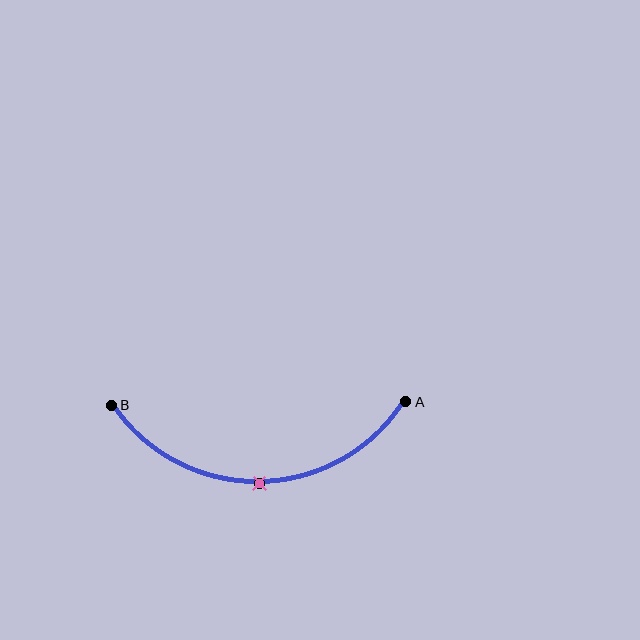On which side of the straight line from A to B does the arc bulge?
The arc bulges below the straight line connecting A and B.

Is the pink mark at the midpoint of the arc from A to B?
Yes. The pink mark lies on the arc at equal arc-length from both A and B — it is the arc midpoint.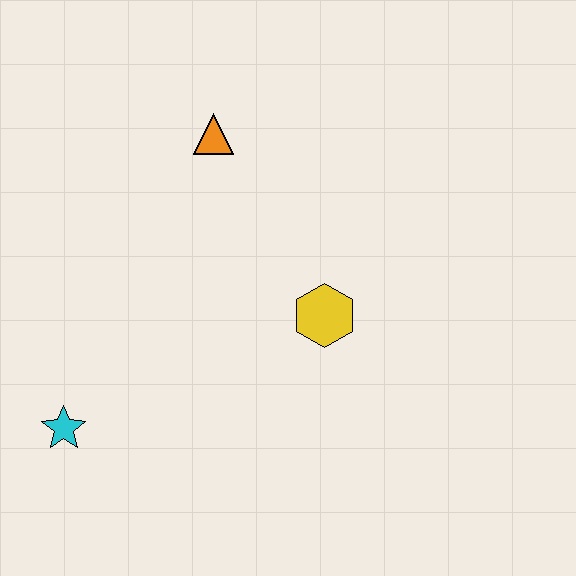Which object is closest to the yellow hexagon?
The orange triangle is closest to the yellow hexagon.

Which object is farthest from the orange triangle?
The cyan star is farthest from the orange triangle.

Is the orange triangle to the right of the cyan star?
Yes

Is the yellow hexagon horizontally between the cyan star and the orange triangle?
No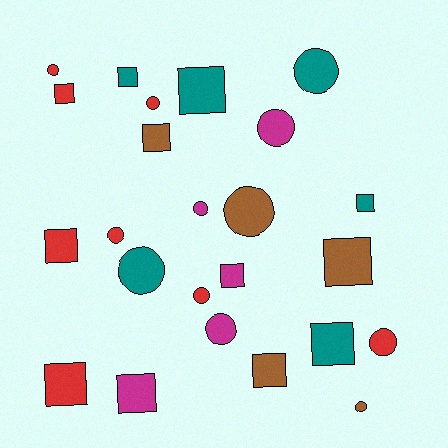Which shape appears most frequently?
Square, with 12 objects.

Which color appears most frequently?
Red, with 8 objects.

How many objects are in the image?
There are 24 objects.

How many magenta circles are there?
There are 3 magenta circles.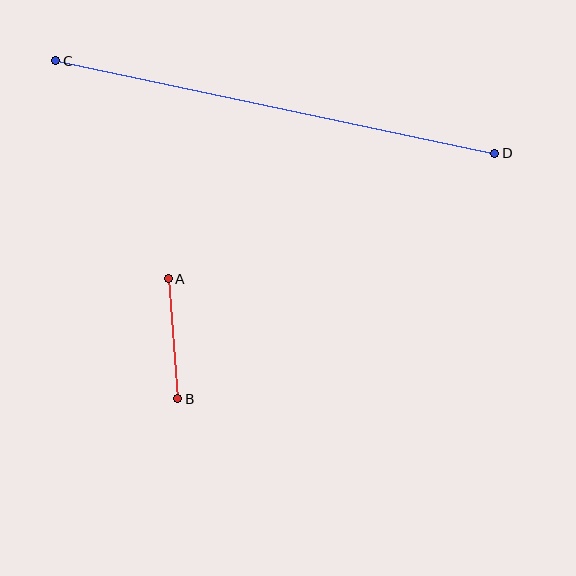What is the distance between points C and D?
The distance is approximately 448 pixels.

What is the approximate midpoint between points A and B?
The midpoint is at approximately (173, 339) pixels.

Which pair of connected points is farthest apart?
Points C and D are farthest apart.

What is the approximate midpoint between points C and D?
The midpoint is at approximately (275, 107) pixels.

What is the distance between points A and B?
The distance is approximately 120 pixels.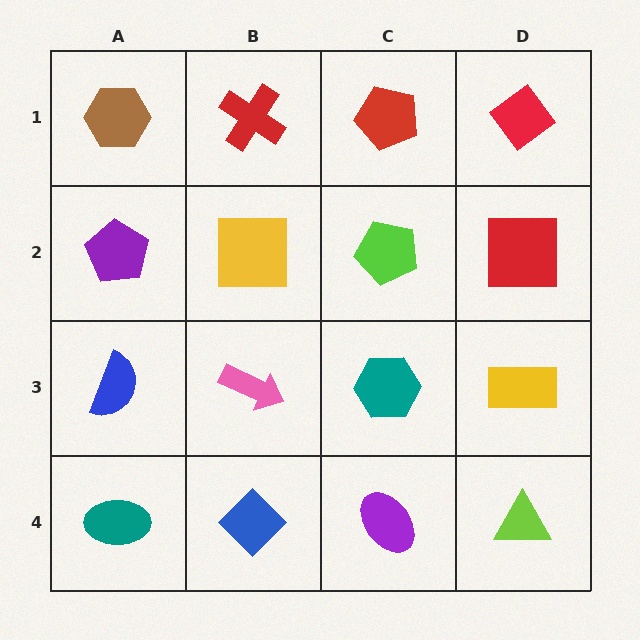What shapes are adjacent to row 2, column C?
A red pentagon (row 1, column C), a teal hexagon (row 3, column C), a yellow square (row 2, column B), a red square (row 2, column D).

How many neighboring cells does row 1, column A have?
2.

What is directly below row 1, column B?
A yellow square.